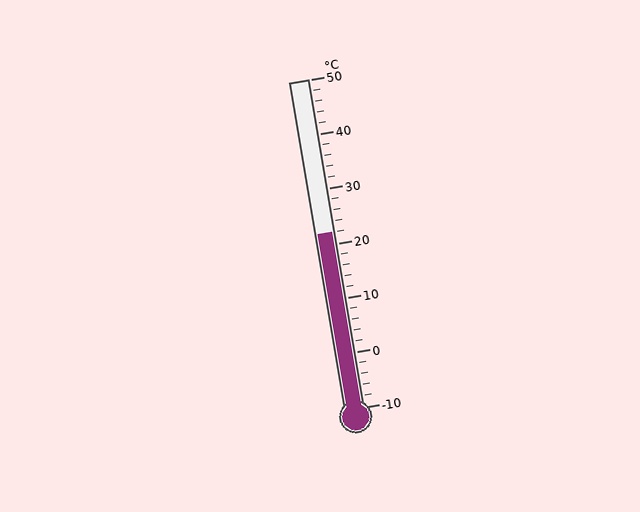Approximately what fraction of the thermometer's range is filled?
The thermometer is filled to approximately 55% of its range.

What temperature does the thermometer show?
The thermometer shows approximately 22°C.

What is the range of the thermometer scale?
The thermometer scale ranges from -10°C to 50°C.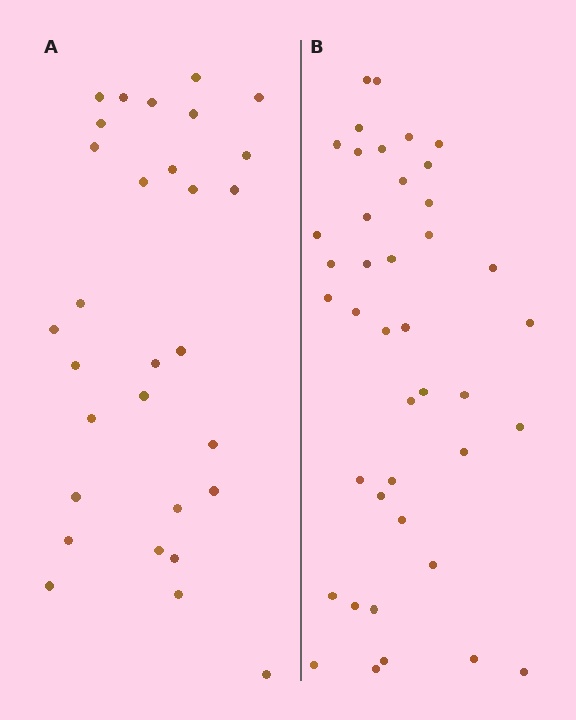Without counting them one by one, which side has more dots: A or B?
Region B (the right region) has more dots.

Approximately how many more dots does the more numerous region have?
Region B has roughly 12 or so more dots than region A.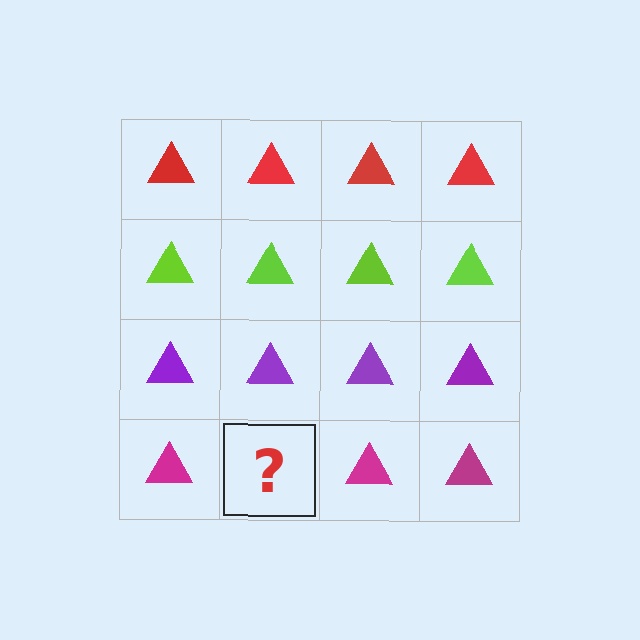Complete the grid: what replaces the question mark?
The question mark should be replaced with a magenta triangle.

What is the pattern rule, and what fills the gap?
The rule is that each row has a consistent color. The gap should be filled with a magenta triangle.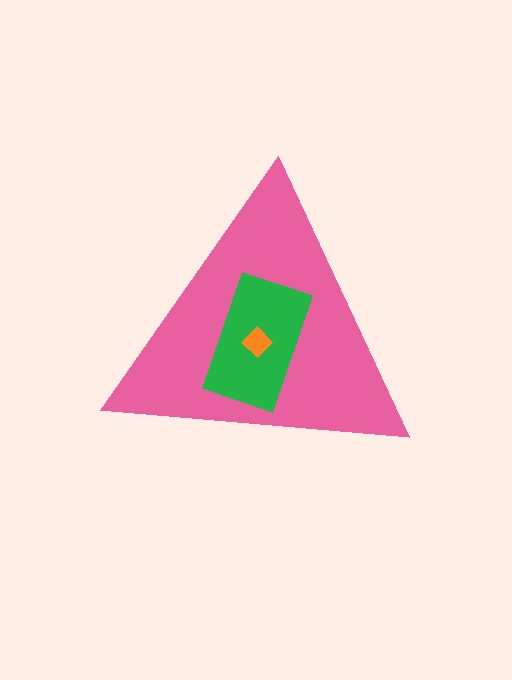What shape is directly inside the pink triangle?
The green rectangle.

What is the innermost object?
The orange diamond.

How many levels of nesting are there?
3.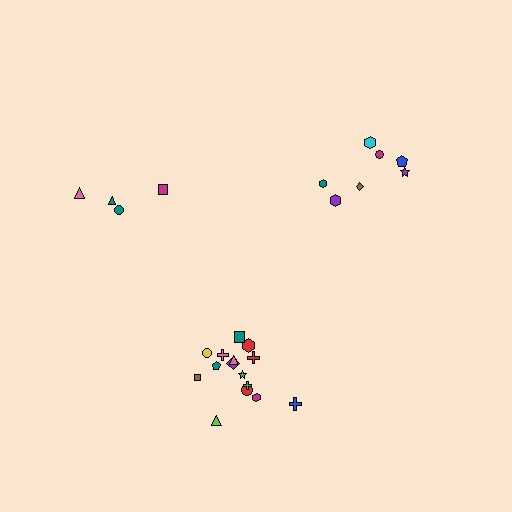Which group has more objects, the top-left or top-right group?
The top-right group.